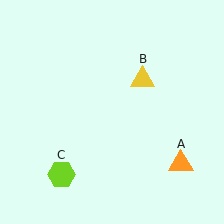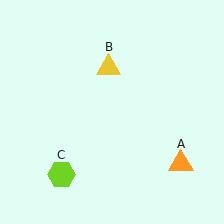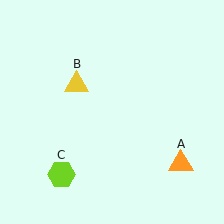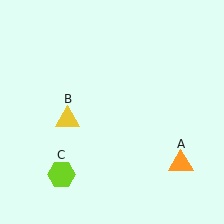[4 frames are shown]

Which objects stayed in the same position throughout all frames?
Orange triangle (object A) and lime hexagon (object C) remained stationary.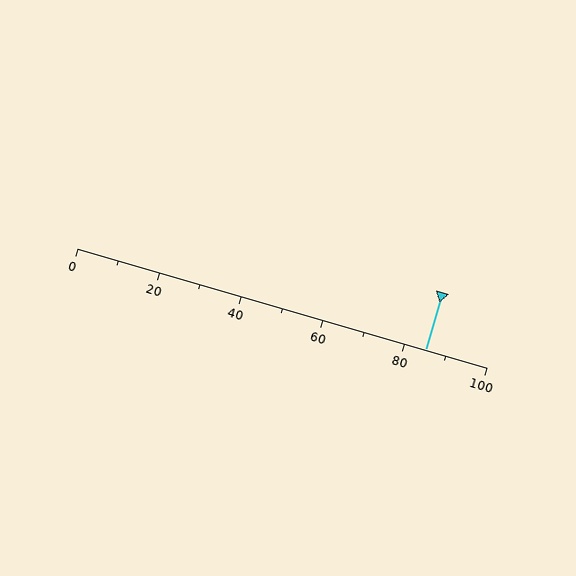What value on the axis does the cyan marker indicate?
The marker indicates approximately 85.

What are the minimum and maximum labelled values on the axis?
The axis runs from 0 to 100.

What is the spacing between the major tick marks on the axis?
The major ticks are spaced 20 apart.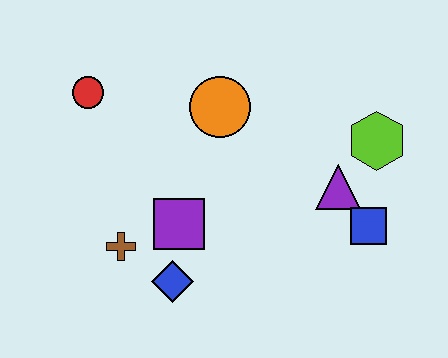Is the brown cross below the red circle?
Yes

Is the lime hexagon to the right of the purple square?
Yes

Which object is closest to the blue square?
The purple triangle is closest to the blue square.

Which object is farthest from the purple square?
The lime hexagon is farthest from the purple square.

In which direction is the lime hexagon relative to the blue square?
The lime hexagon is above the blue square.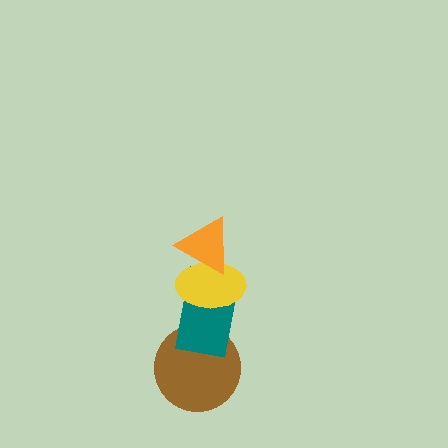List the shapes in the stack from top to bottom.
From top to bottom: the orange triangle, the yellow ellipse, the teal rectangle, the brown circle.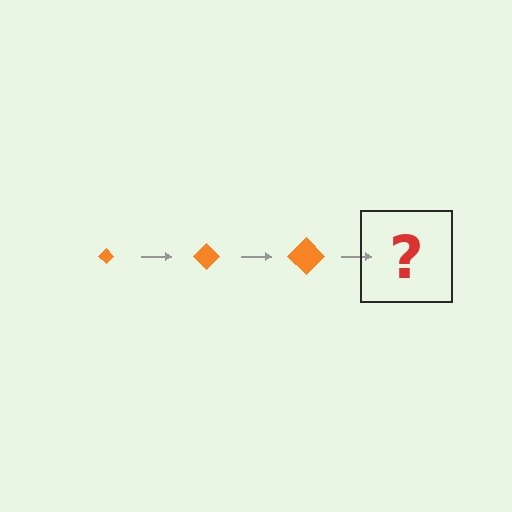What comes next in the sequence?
The next element should be an orange diamond, larger than the previous one.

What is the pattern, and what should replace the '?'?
The pattern is that the diamond gets progressively larger each step. The '?' should be an orange diamond, larger than the previous one.